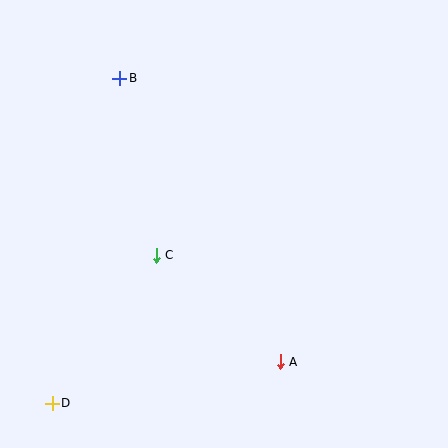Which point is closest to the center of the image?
Point C at (156, 255) is closest to the center.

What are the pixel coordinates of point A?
Point A is at (280, 362).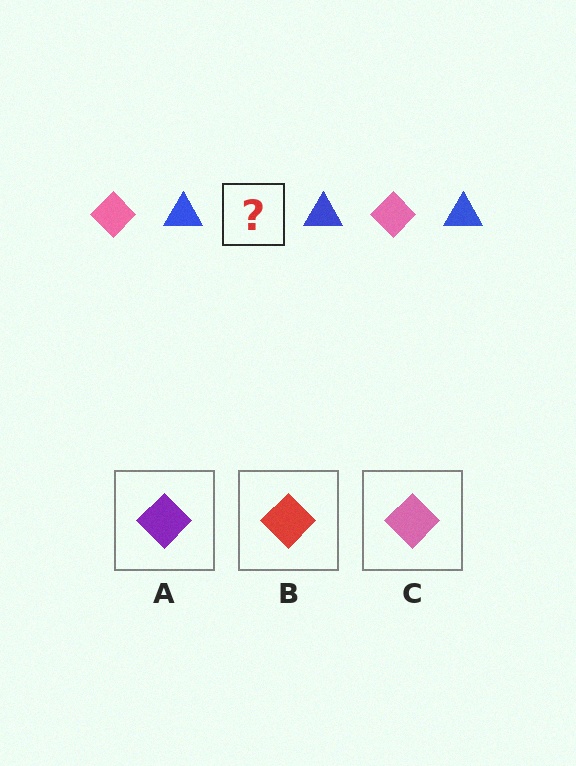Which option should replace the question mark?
Option C.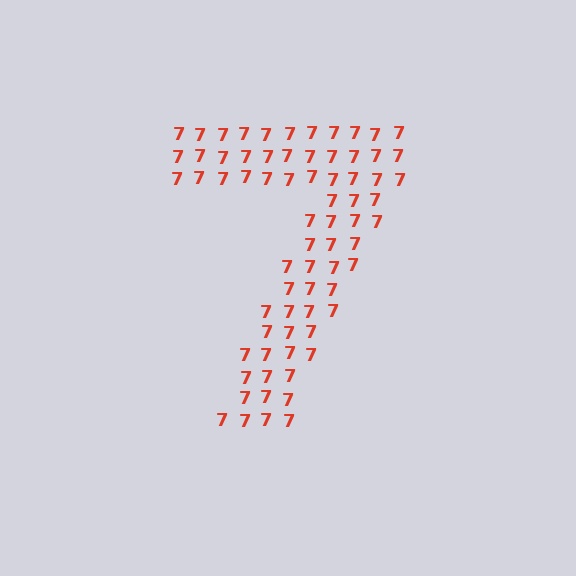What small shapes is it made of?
It is made of small digit 7's.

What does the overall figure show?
The overall figure shows the digit 7.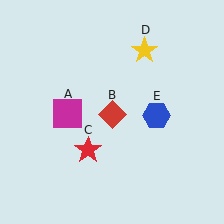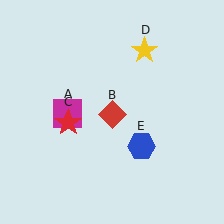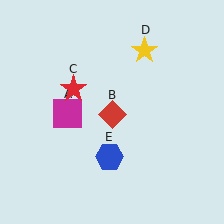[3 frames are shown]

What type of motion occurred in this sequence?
The red star (object C), blue hexagon (object E) rotated clockwise around the center of the scene.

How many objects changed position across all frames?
2 objects changed position: red star (object C), blue hexagon (object E).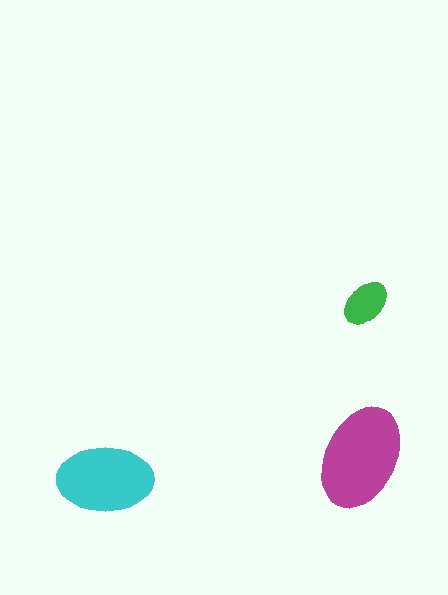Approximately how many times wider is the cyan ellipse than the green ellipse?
About 2 times wider.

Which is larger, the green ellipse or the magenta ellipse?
The magenta one.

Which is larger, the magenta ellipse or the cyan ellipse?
The magenta one.